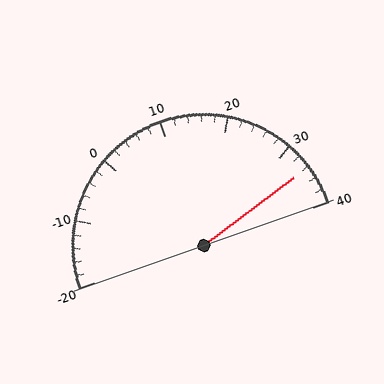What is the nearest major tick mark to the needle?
The nearest major tick mark is 30.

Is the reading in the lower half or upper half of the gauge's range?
The reading is in the upper half of the range (-20 to 40).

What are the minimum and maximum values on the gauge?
The gauge ranges from -20 to 40.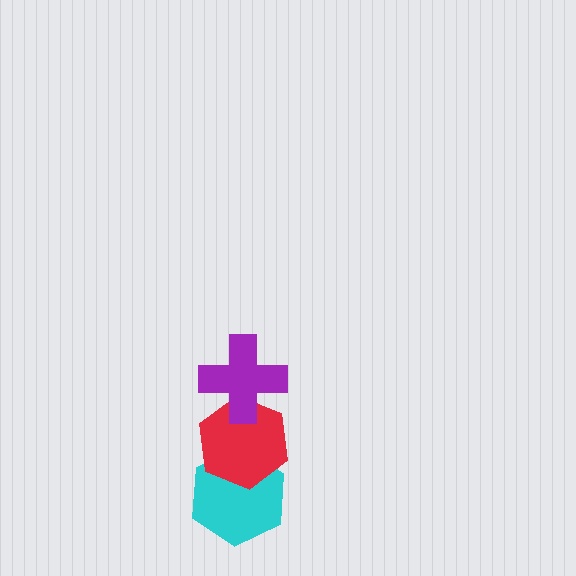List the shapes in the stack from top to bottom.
From top to bottom: the purple cross, the red hexagon, the cyan hexagon.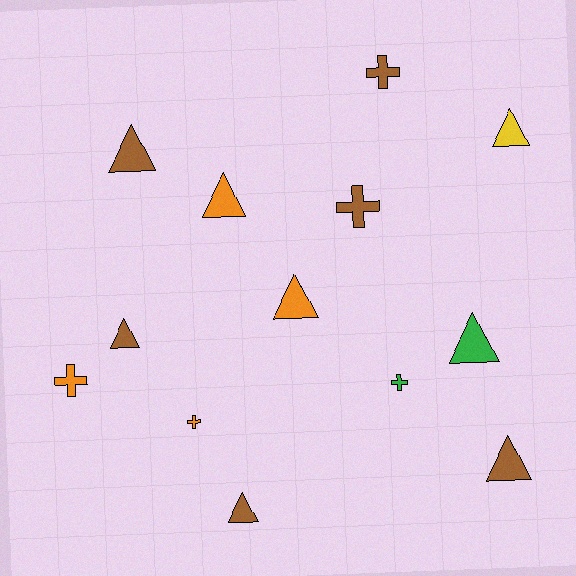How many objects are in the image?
There are 13 objects.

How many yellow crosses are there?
There are no yellow crosses.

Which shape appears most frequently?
Triangle, with 8 objects.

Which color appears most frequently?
Brown, with 6 objects.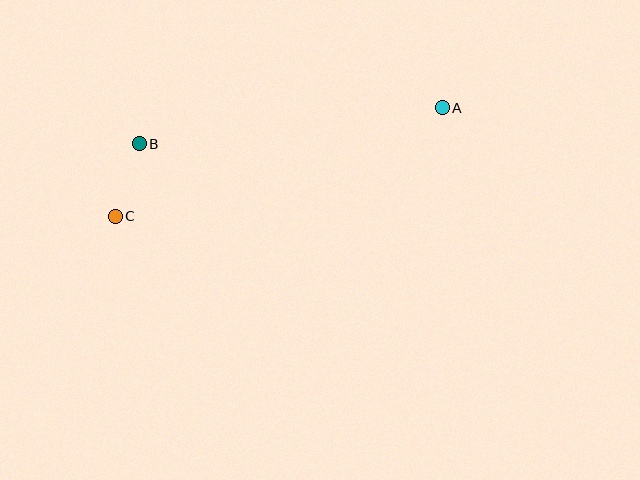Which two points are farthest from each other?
Points A and C are farthest from each other.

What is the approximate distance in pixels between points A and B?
The distance between A and B is approximately 305 pixels.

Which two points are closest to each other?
Points B and C are closest to each other.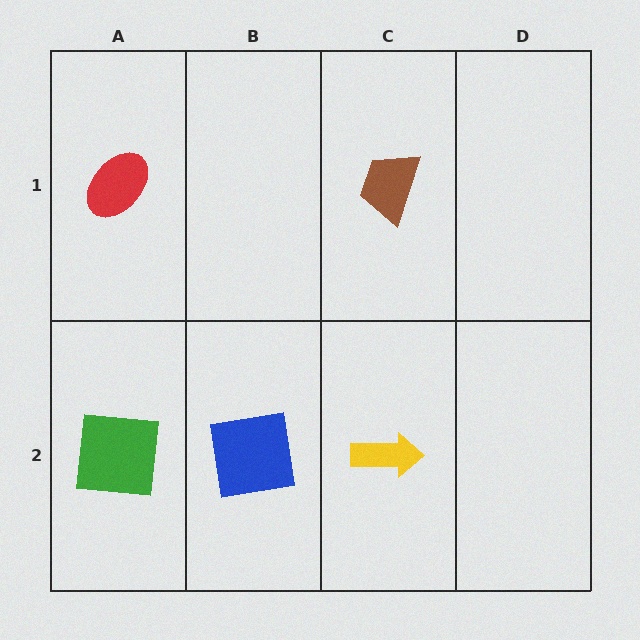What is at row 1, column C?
A brown trapezoid.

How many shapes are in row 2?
3 shapes.